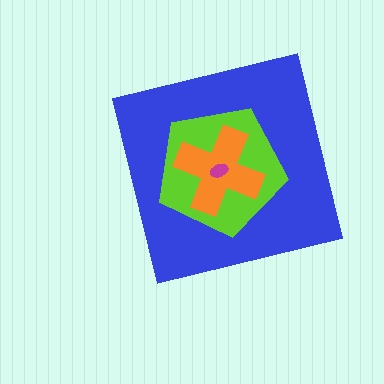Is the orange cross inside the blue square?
Yes.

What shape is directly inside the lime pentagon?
The orange cross.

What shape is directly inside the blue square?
The lime pentagon.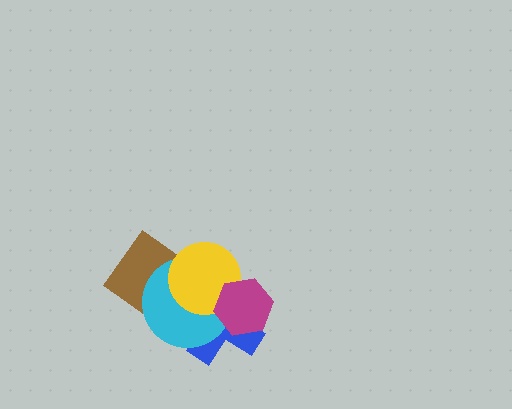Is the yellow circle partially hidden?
Yes, it is partially covered by another shape.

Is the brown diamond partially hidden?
Yes, it is partially covered by another shape.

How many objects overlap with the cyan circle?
4 objects overlap with the cyan circle.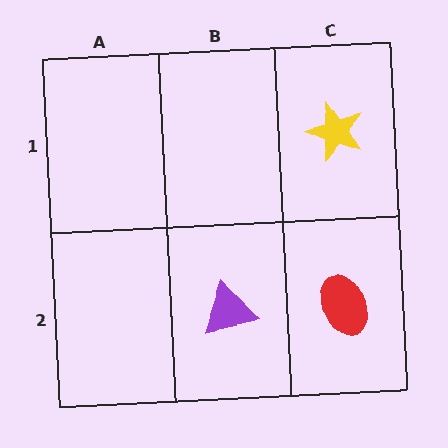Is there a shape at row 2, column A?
No, that cell is empty.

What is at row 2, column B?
A purple triangle.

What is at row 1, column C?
A yellow star.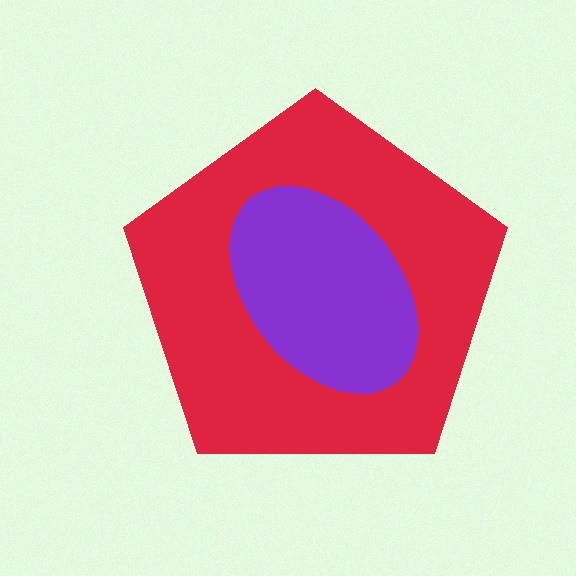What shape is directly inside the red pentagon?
The purple ellipse.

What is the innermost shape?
The purple ellipse.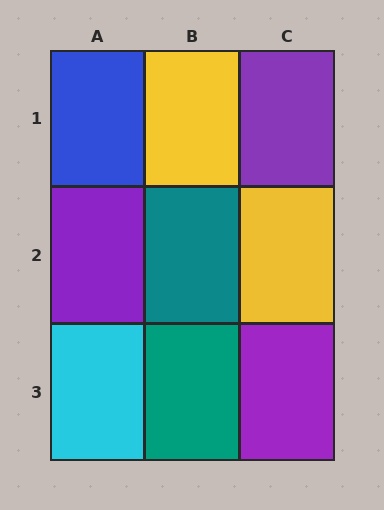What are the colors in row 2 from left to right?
Purple, teal, yellow.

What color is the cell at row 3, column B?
Teal.